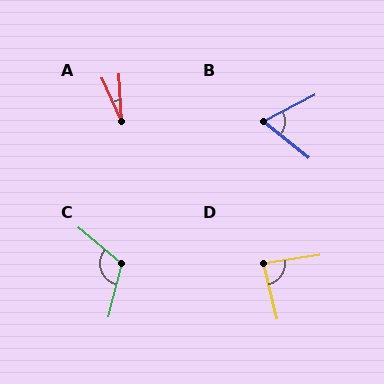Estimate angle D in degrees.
Approximately 85 degrees.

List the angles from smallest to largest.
A (22°), B (67°), D (85°), C (115°).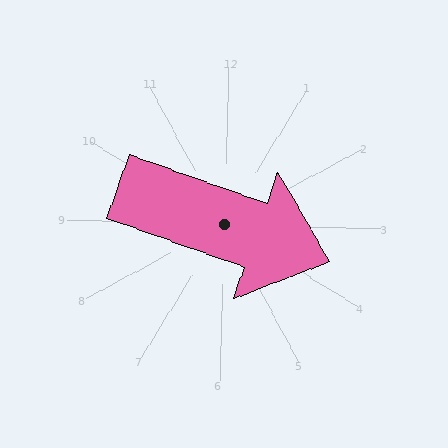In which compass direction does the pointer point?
East.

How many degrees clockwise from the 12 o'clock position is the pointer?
Approximately 108 degrees.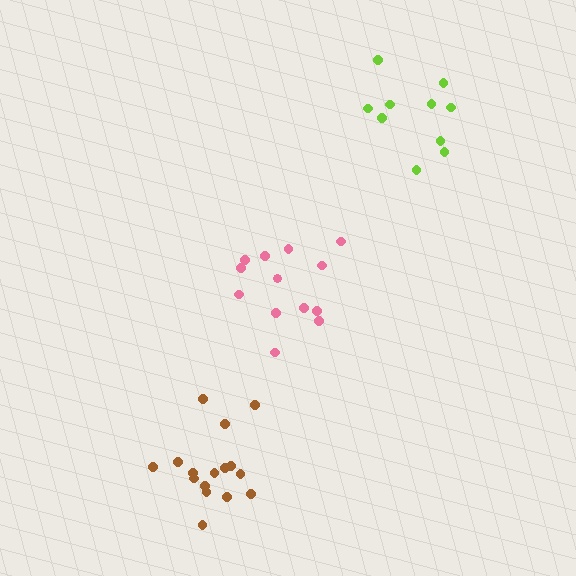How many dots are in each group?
Group 1: 10 dots, Group 2: 16 dots, Group 3: 13 dots (39 total).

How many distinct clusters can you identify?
There are 3 distinct clusters.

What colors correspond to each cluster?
The clusters are colored: lime, brown, pink.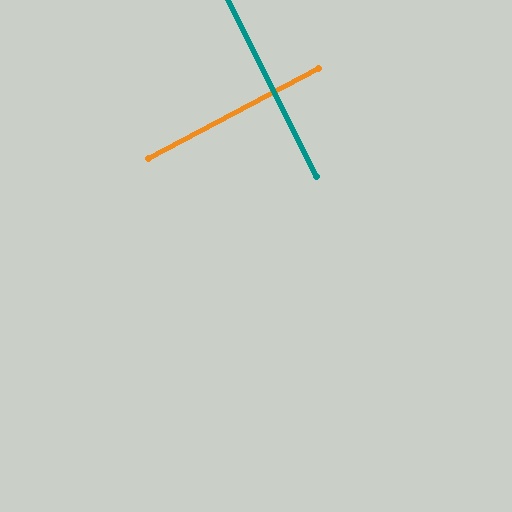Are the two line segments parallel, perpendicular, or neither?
Perpendicular — they meet at approximately 89°.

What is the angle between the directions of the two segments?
Approximately 89 degrees.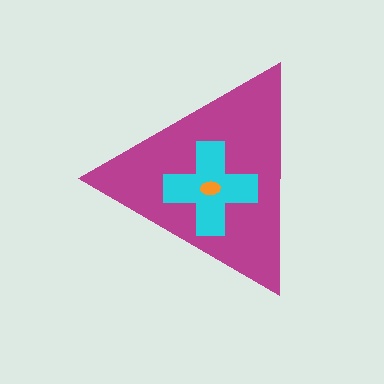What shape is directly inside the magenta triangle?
The cyan cross.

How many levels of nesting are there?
3.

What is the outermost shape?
The magenta triangle.